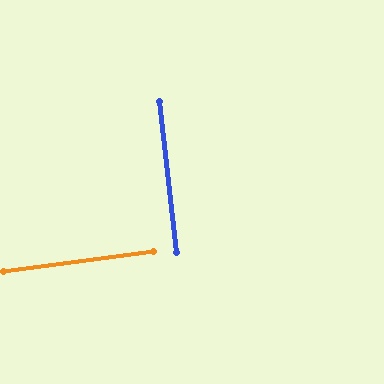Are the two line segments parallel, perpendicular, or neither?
Perpendicular — they meet at approximately 89°.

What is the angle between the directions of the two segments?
Approximately 89 degrees.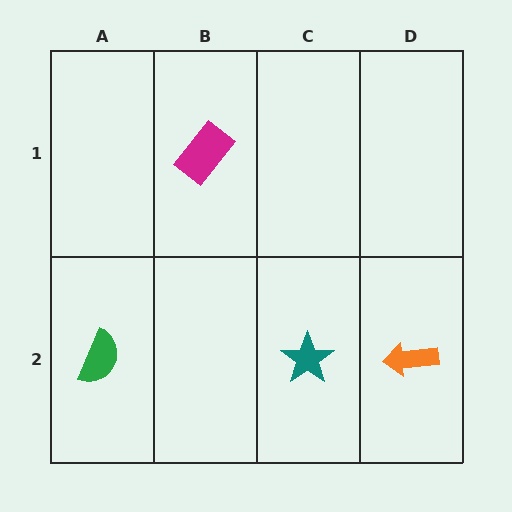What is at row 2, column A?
A green semicircle.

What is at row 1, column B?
A magenta rectangle.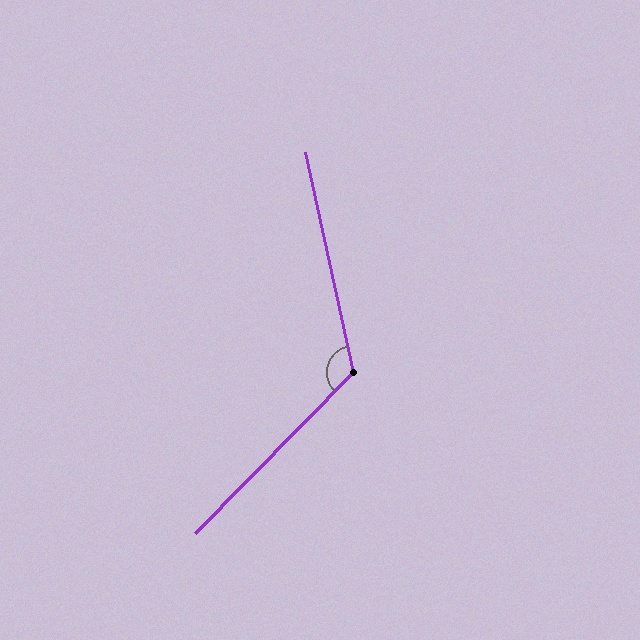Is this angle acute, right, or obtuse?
It is obtuse.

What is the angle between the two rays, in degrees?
Approximately 123 degrees.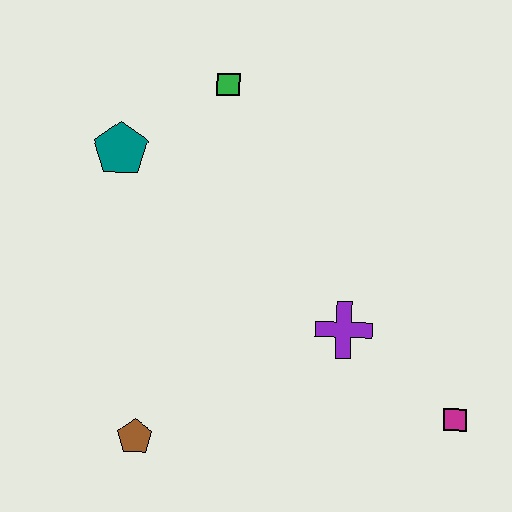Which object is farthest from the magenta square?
The teal pentagon is farthest from the magenta square.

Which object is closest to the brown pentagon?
The purple cross is closest to the brown pentagon.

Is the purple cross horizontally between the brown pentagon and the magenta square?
Yes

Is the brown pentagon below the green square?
Yes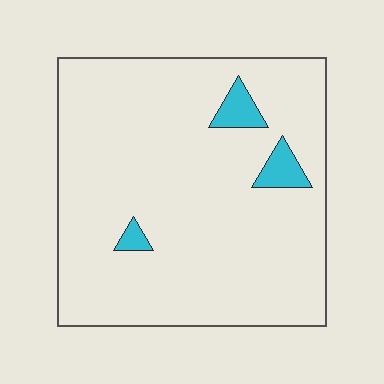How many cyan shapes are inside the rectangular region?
3.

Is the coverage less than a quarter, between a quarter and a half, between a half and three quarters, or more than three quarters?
Less than a quarter.